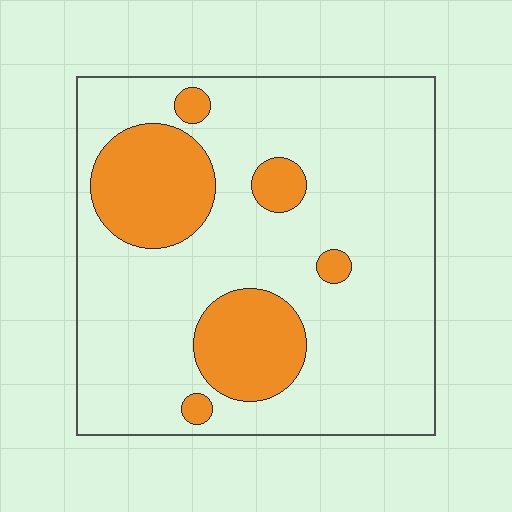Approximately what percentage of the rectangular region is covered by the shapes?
Approximately 20%.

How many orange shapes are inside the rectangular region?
6.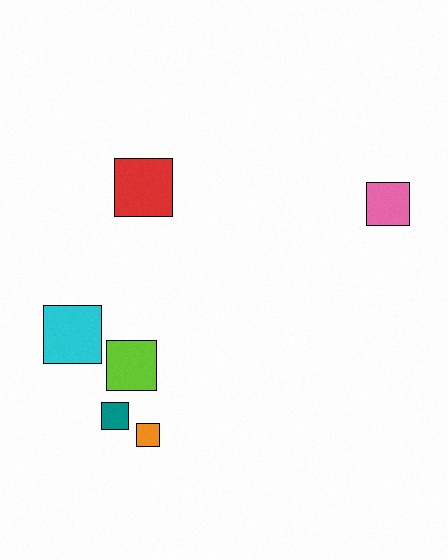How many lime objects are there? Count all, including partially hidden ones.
There is 1 lime object.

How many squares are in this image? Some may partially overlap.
There are 6 squares.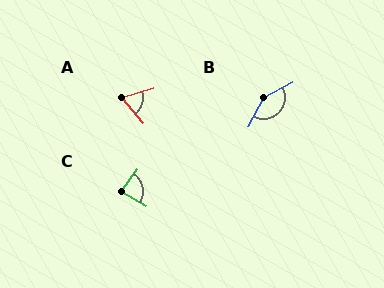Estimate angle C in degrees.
Approximately 85 degrees.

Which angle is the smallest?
A, at approximately 67 degrees.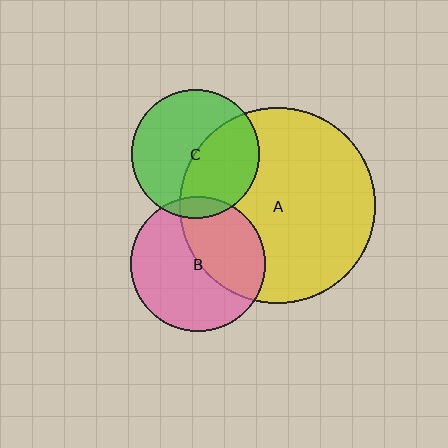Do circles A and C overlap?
Yes.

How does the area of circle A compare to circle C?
Approximately 2.3 times.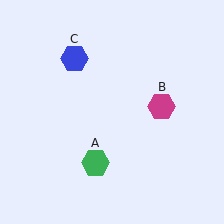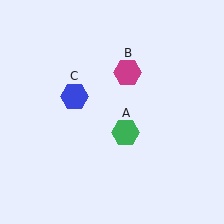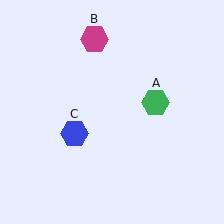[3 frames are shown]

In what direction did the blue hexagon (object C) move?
The blue hexagon (object C) moved down.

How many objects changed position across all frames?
3 objects changed position: green hexagon (object A), magenta hexagon (object B), blue hexagon (object C).